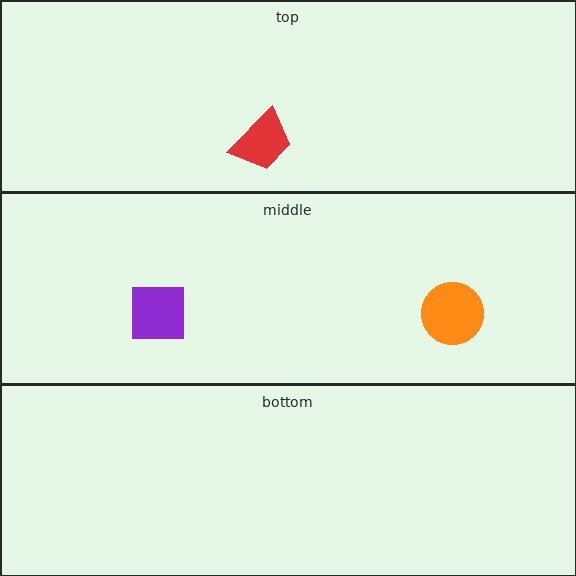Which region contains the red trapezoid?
The top region.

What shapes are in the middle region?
The orange circle, the purple square.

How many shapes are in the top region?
1.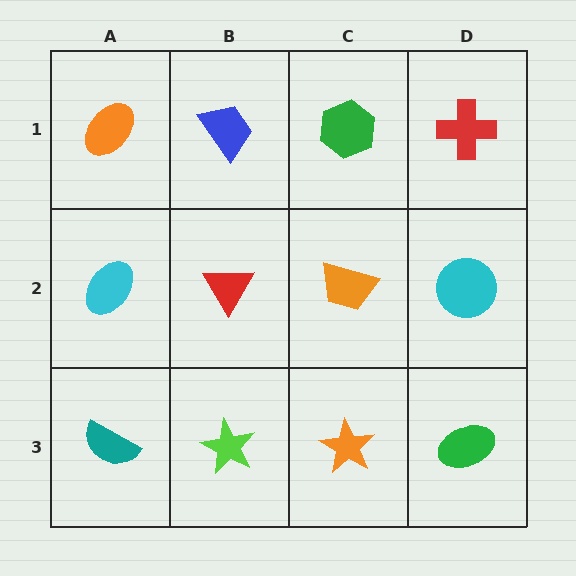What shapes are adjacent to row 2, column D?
A red cross (row 1, column D), a green ellipse (row 3, column D), an orange trapezoid (row 2, column C).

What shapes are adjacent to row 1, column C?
An orange trapezoid (row 2, column C), a blue trapezoid (row 1, column B), a red cross (row 1, column D).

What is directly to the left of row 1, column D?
A green hexagon.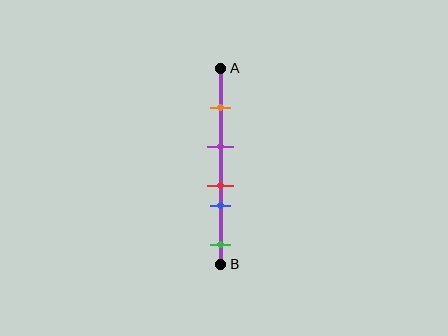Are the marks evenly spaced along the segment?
No, the marks are not evenly spaced.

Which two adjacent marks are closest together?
The red and blue marks are the closest adjacent pair.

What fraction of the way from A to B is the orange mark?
The orange mark is approximately 20% (0.2) of the way from A to B.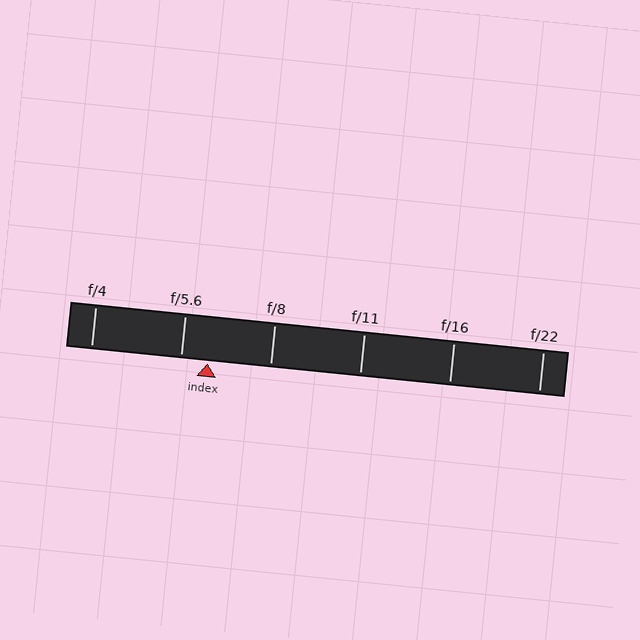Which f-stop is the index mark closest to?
The index mark is closest to f/5.6.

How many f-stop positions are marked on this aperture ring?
There are 6 f-stop positions marked.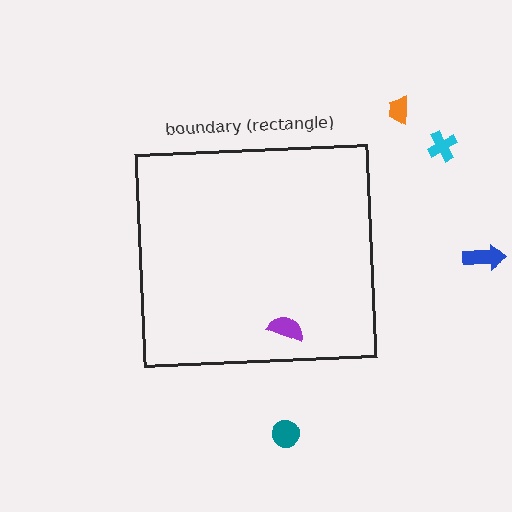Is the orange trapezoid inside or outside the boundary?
Outside.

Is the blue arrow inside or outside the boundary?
Outside.